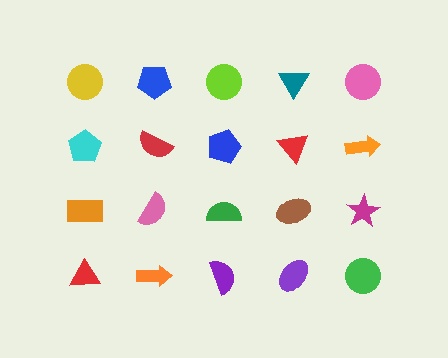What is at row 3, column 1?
An orange rectangle.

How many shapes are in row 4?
5 shapes.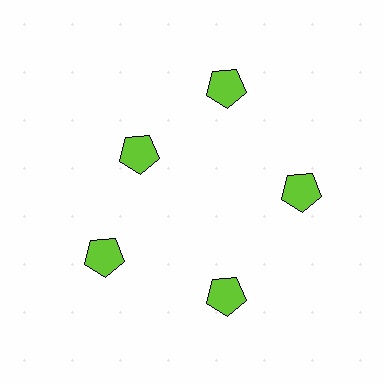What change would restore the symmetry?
The symmetry would be restored by moving it outward, back onto the ring so that all 5 pentagons sit at equal angles and equal distance from the center.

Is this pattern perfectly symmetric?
No. The 5 lime pentagons are arranged in a ring, but one element near the 10 o'clock position is pulled inward toward the center, breaking the 5-fold rotational symmetry.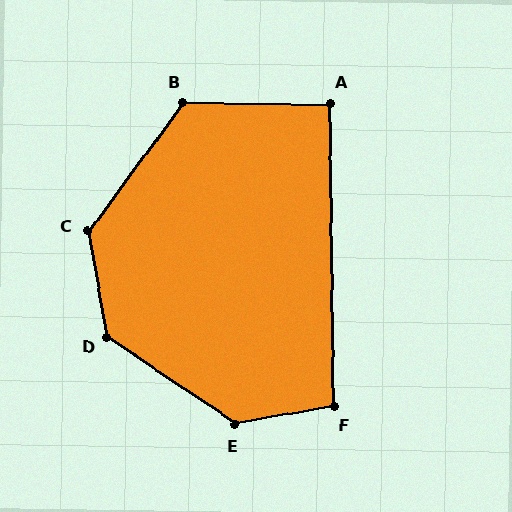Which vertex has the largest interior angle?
E, at approximately 135 degrees.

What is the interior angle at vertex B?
Approximately 126 degrees (obtuse).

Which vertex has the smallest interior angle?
A, at approximately 91 degrees.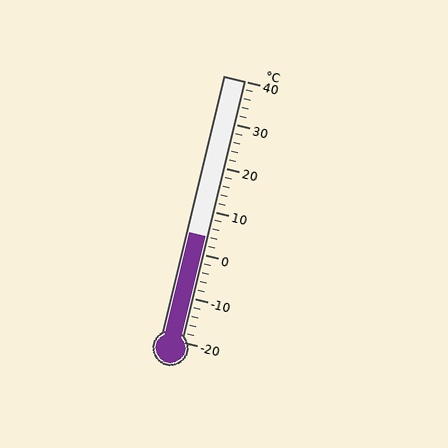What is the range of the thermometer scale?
The thermometer scale ranges from -20°C to 40°C.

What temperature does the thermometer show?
The thermometer shows approximately 4°C.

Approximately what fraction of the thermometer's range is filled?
The thermometer is filled to approximately 40% of its range.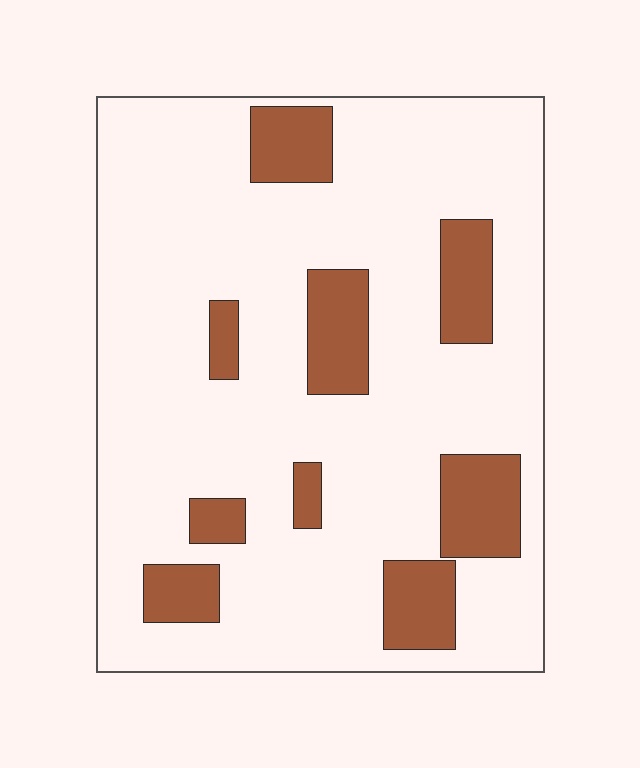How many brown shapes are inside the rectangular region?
9.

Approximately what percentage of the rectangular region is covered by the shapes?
Approximately 20%.